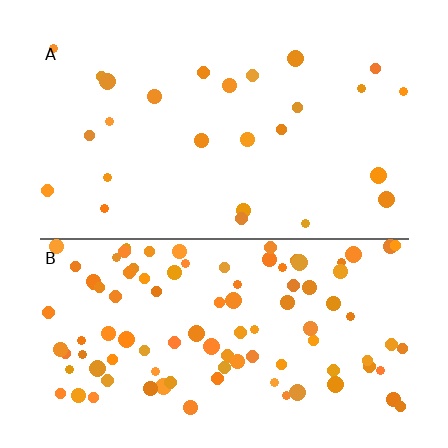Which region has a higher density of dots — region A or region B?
B (the bottom).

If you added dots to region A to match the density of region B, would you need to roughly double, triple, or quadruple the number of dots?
Approximately quadruple.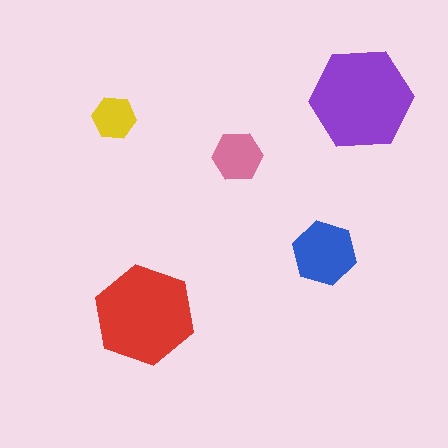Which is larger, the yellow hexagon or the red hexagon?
The red one.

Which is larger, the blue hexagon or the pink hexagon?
The blue one.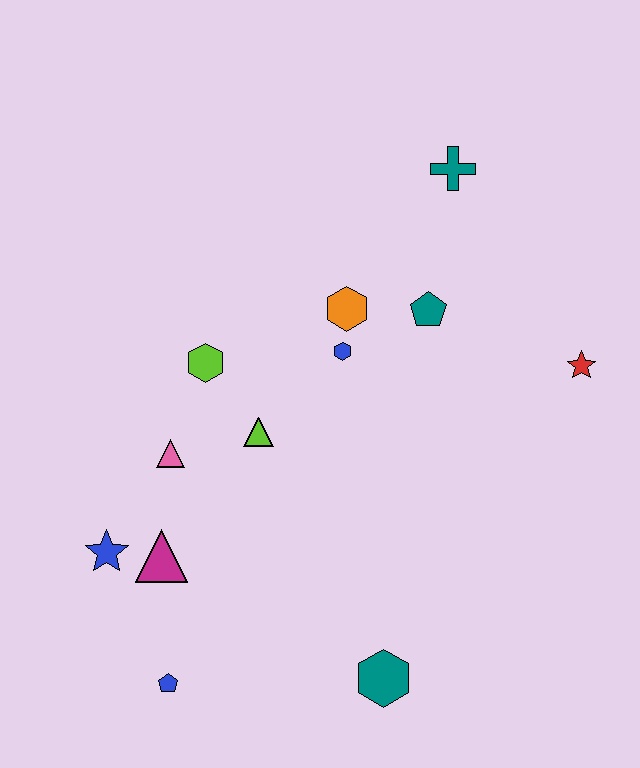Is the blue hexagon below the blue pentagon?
No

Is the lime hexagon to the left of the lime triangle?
Yes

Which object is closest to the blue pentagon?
The magenta triangle is closest to the blue pentagon.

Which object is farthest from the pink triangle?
The red star is farthest from the pink triangle.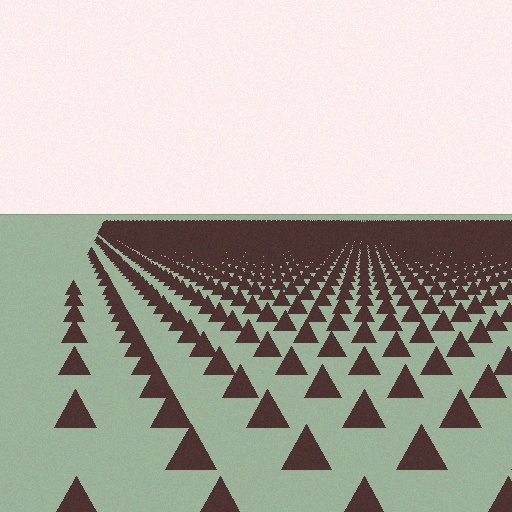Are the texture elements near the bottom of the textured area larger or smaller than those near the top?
Larger. Near the bottom, elements are closer to the viewer and appear at a bigger on-screen size.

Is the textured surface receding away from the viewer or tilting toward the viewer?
The surface is receding away from the viewer. Texture elements get smaller and denser toward the top.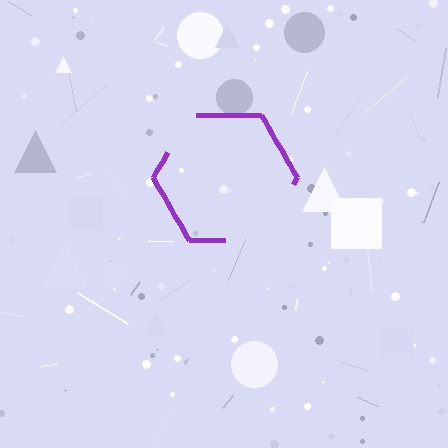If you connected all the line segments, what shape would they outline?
They would outline a hexagon.